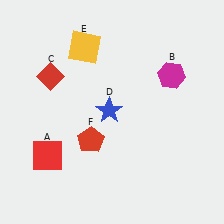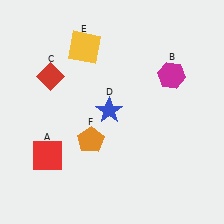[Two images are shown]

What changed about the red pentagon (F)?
In Image 1, F is red. In Image 2, it changed to orange.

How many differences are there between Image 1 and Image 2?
There is 1 difference between the two images.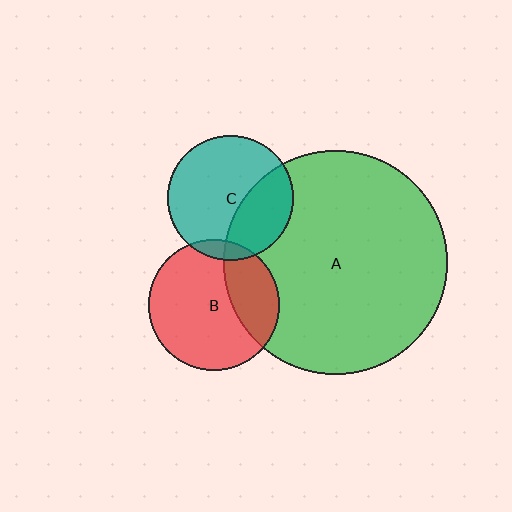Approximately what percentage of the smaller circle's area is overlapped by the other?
Approximately 10%.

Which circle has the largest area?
Circle A (green).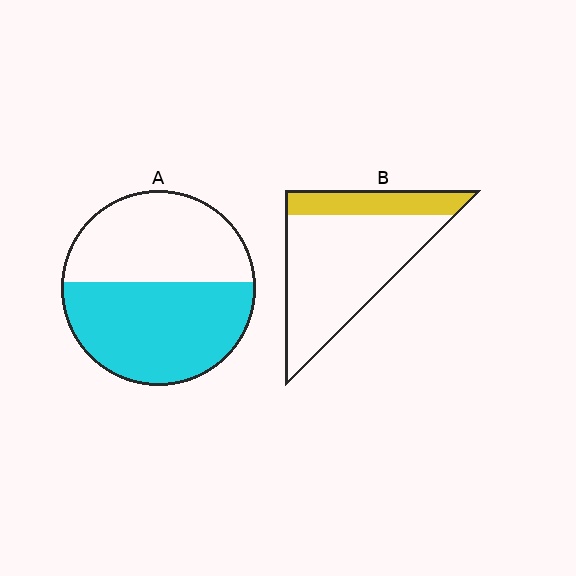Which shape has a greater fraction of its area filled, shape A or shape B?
Shape A.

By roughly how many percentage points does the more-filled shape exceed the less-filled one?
By roughly 30 percentage points (A over B).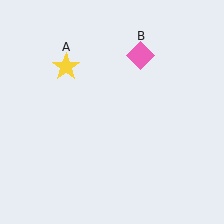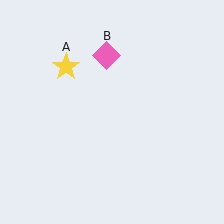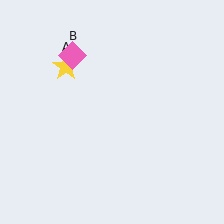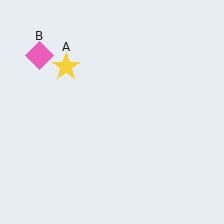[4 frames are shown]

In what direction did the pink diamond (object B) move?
The pink diamond (object B) moved left.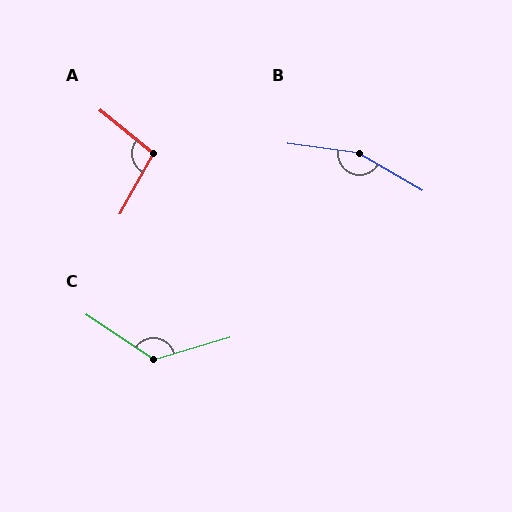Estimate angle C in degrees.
Approximately 130 degrees.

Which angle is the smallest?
A, at approximately 100 degrees.